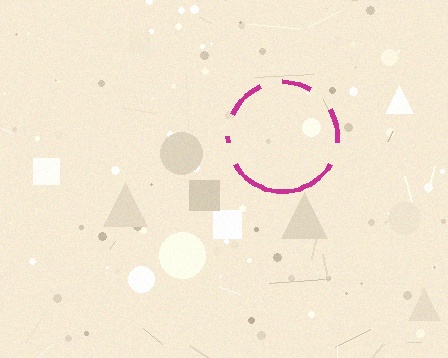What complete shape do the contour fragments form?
The contour fragments form a circle.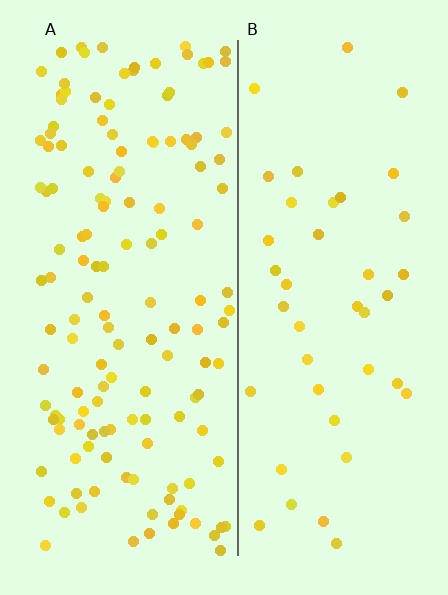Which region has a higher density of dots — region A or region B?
A (the left).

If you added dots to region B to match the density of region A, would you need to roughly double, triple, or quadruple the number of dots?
Approximately triple.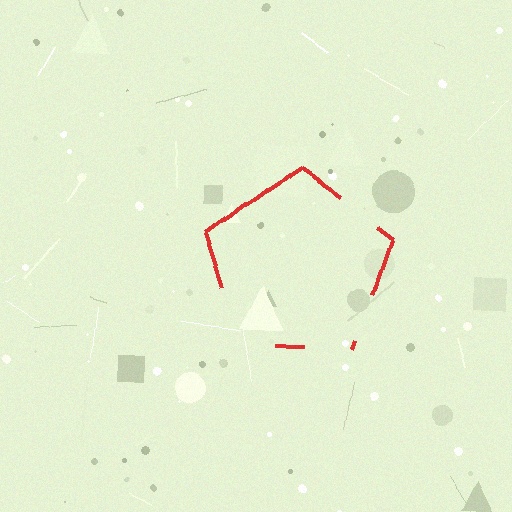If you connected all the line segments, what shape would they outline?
They would outline a pentagon.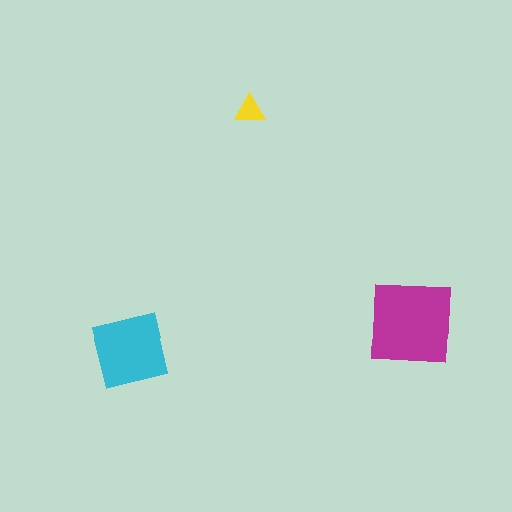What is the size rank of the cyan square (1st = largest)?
2nd.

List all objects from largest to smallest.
The magenta square, the cyan square, the yellow triangle.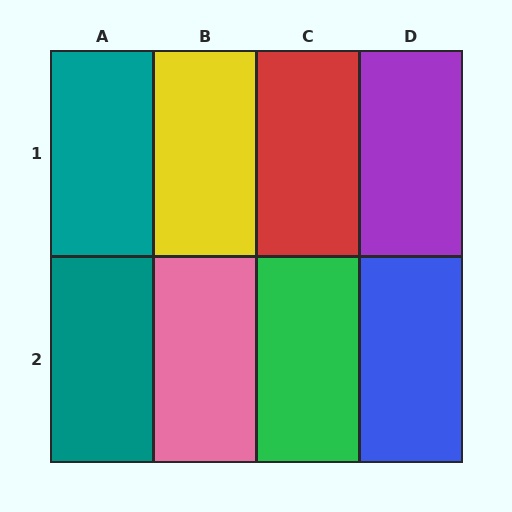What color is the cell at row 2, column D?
Blue.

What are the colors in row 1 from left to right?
Teal, yellow, red, purple.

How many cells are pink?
1 cell is pink.